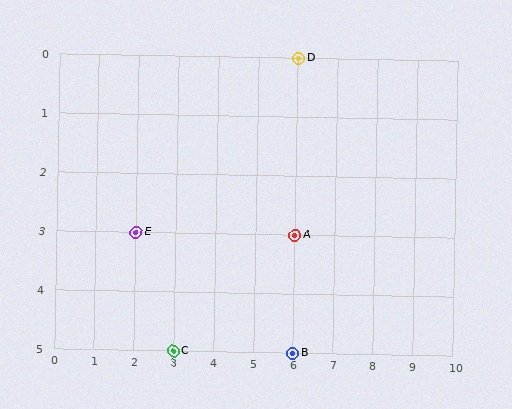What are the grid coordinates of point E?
Point E is at grid coordinates (2, 3).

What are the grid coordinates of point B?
Point B is at grid coordinates (6, 5).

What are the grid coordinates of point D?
Point D is at grid coordinates (6, 0).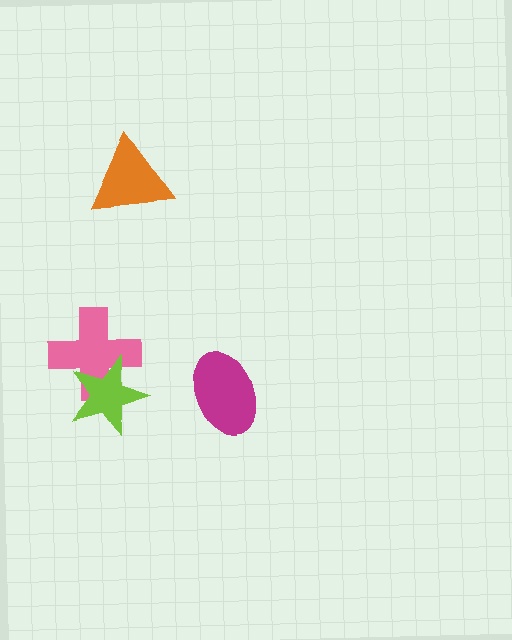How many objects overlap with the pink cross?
1 object overlaps with the pink cross.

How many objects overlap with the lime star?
1 object overlaps with the lime star.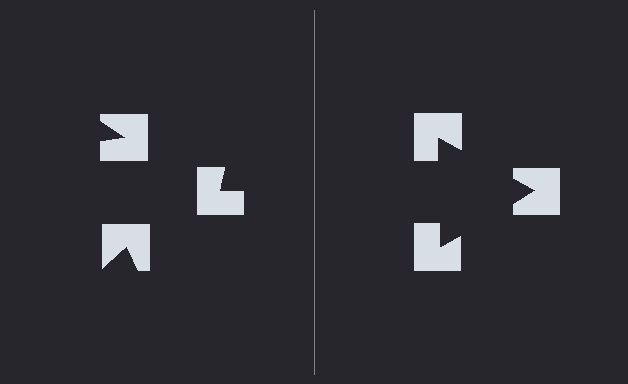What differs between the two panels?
The notched squares are positioned identically on both sides; only the wedge orientations differ. On the right they align to a triangle; on the left they are misaligned.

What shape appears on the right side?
An illusory triangle.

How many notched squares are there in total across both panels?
6 — 3 on each side.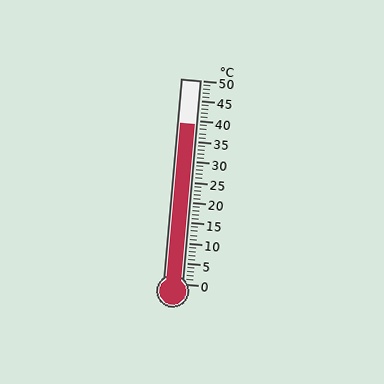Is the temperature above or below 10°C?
The temperature is above 10°C.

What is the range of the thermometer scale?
The thermometer scale ranges from 0°C to 50°C.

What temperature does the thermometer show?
The thermometer shows approximately 39°C.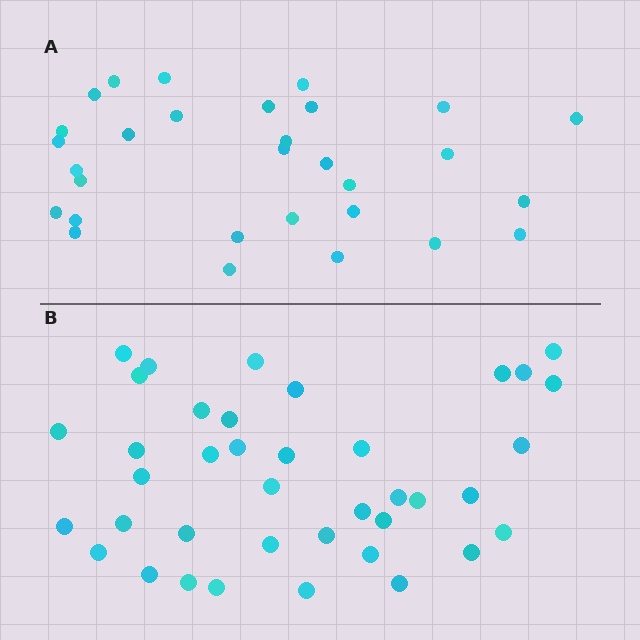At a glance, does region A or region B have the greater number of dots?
Region B (the bottom region) has more dots.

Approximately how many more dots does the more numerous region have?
Region B has roughly 8 or so more dots than region A.